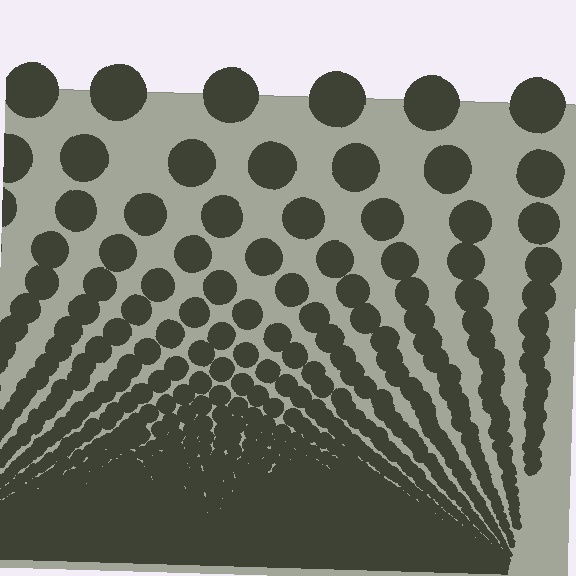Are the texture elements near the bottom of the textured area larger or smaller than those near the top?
Smaller. The gradient is inverted — elements near the bottom are smaller and denser.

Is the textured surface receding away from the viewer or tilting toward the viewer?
The surface appears to tilt toward the viewer. Texture elements get larger and sparser toward the top.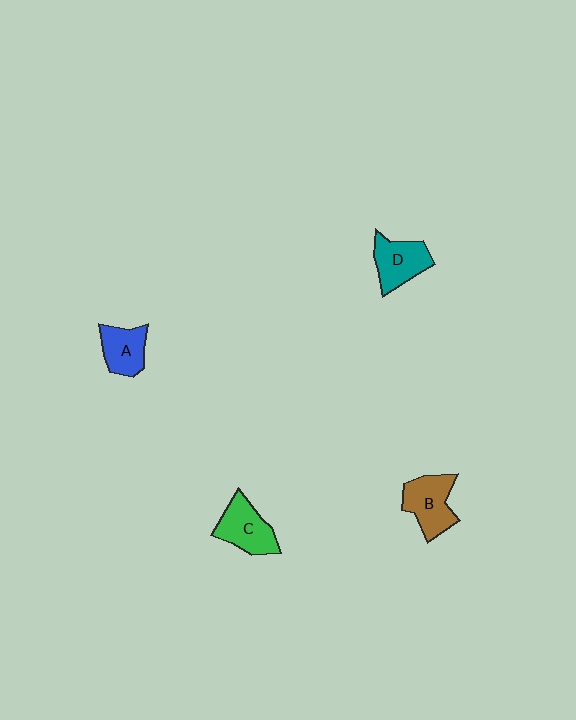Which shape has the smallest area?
Shape A (blue).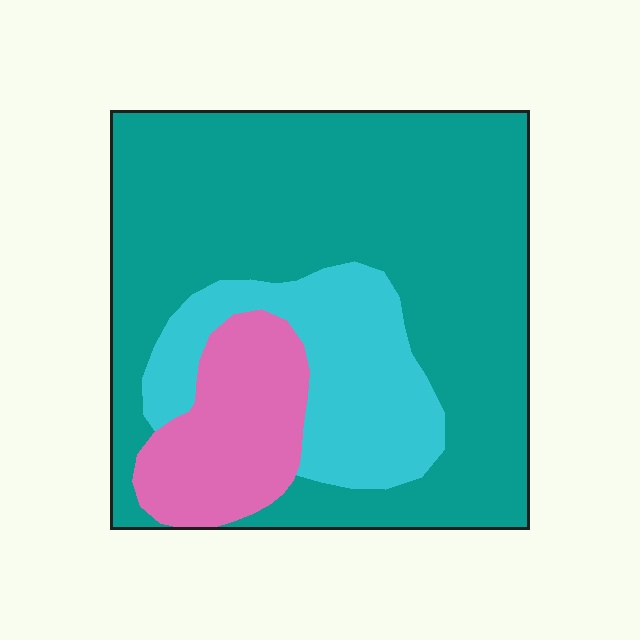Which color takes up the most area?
Teal, at roughly 65%.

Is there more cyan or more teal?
Teal.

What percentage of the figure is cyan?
Cyan takes up about one fifth (1/5) of the figure.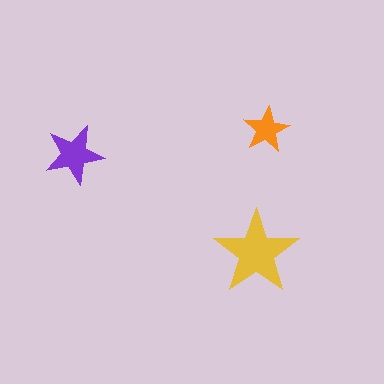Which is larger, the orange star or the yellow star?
The yellow one.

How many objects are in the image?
There are 3 objects in the image.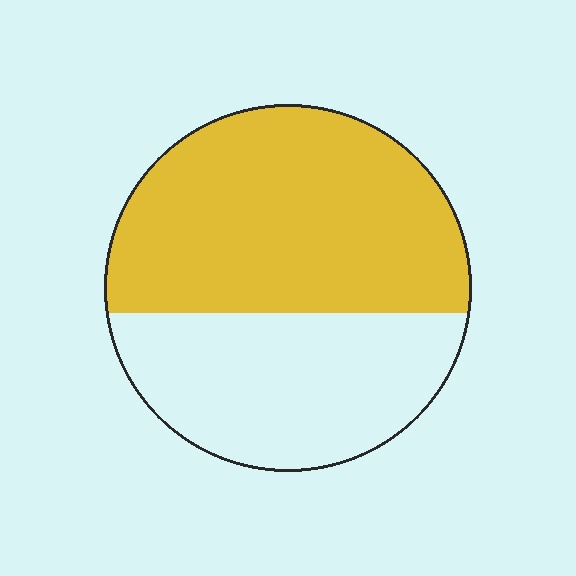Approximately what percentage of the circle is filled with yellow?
Approximately 60%.